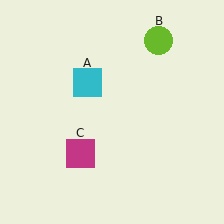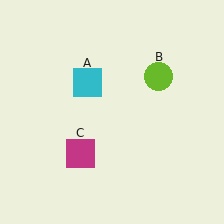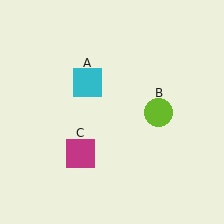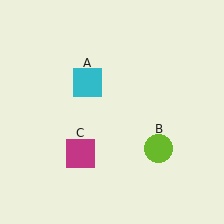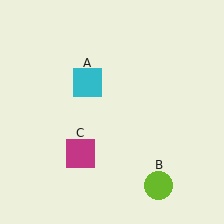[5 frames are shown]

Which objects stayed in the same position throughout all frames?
Cyan square (object A) and magenta square (object C) remained stationary.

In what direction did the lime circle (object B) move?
The lime circle (object B) moved down.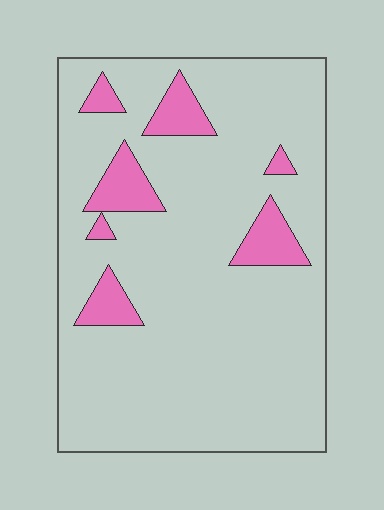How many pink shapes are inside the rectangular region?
7.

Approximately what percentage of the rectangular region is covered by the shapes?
Approximately 10%.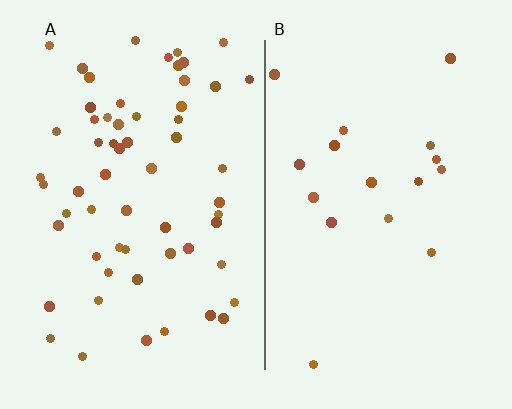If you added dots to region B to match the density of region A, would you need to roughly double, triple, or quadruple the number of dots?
Approximately quadruple.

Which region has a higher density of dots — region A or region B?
A (the left).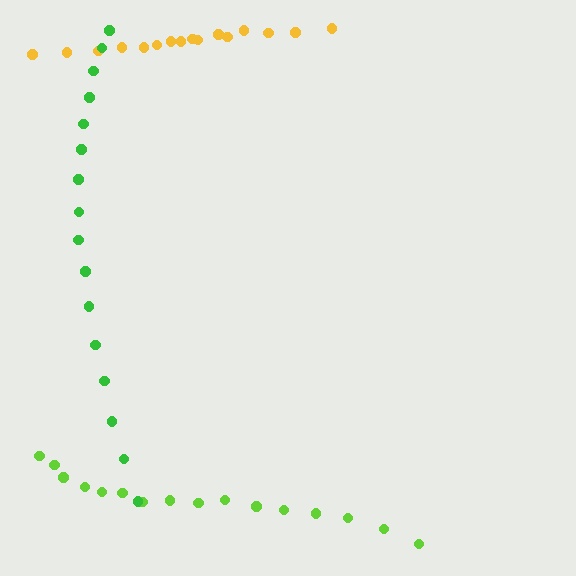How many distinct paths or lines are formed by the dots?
There are 3 distinct paths.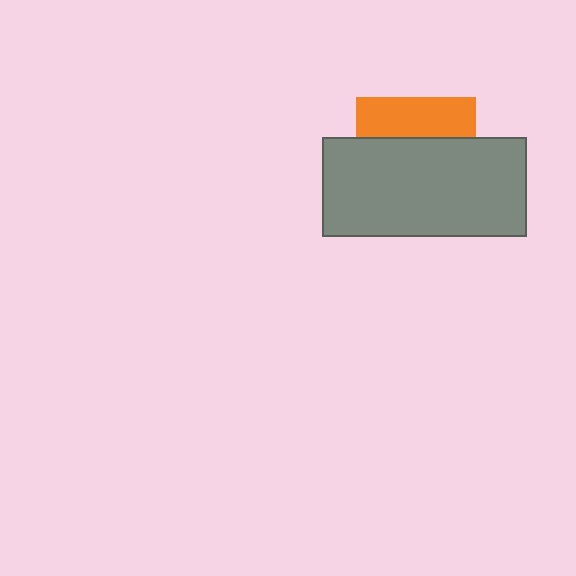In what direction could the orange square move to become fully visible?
The orange square could move up. That would shift it out from behind the gray rectangle entirely.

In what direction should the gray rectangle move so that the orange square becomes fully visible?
The gray rectangle should move down. That is the shortest direction to clear the overlap and leave the orange square fully visible.